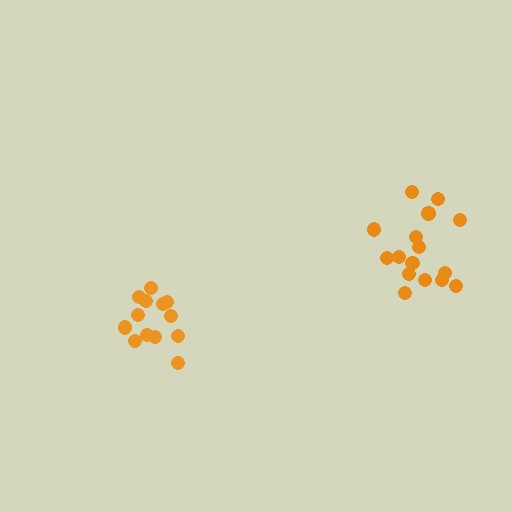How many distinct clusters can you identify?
There are 2 distinct clusters.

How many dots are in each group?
Group 1: 16 dots, Group 2: 13 dots (29 total).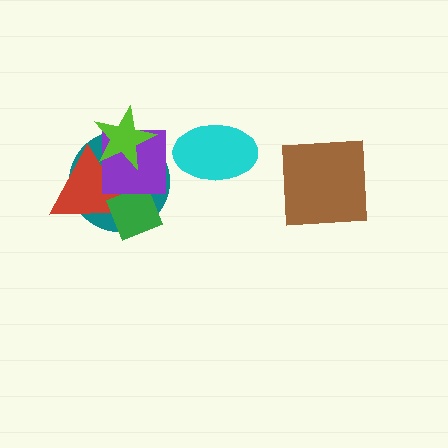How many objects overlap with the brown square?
0 objects overlap with the brown square.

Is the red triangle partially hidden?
Yes, it is partially covered by another shape.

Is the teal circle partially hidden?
Yes, it is partially covered by another shape.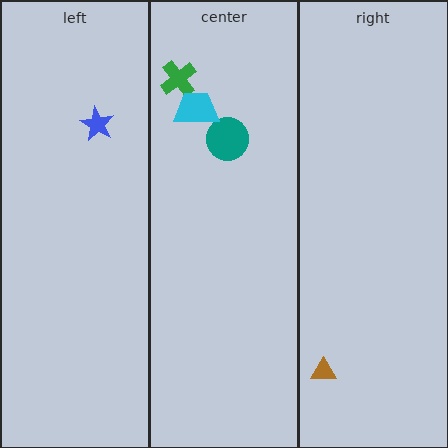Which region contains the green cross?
The center region.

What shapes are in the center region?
The green cross, the teal circle, the cyan trapezoid.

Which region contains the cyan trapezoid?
The center region.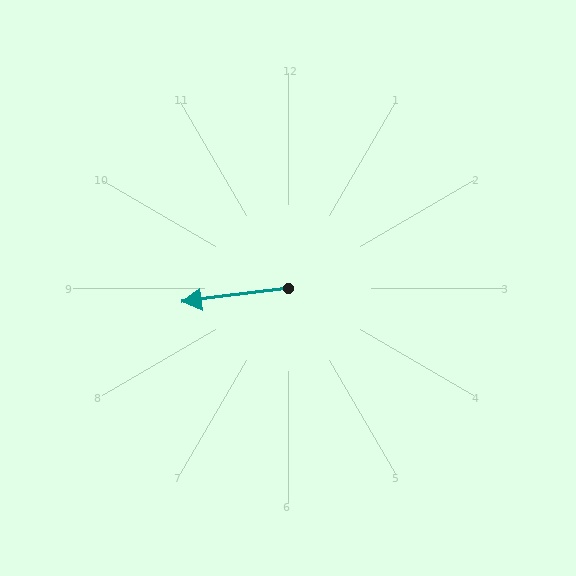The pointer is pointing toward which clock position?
Roughly 9 o'clock.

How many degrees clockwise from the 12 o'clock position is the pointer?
Approximately 263 degrees.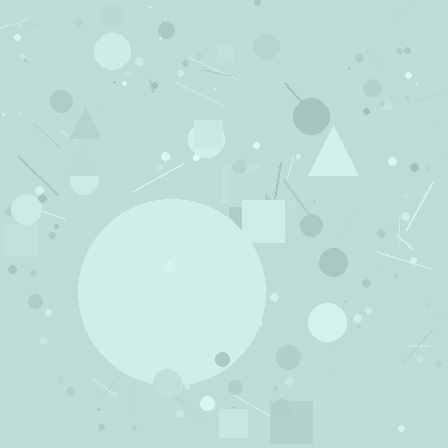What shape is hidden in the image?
A circle is hidden in the image.